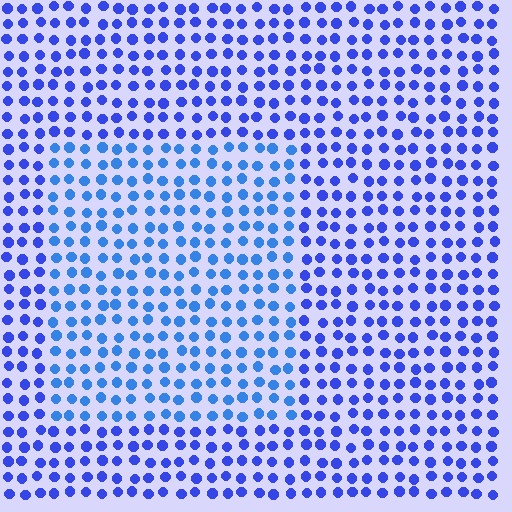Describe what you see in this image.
The image is filled with small blue elements in a uniform arrangement. A rectangle-shaped region is visible where the elements are tinted to a slightly different hue, forming a subtle color boundary.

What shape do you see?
I see a rectangle.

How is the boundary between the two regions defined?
The boundary is defined purely by a slight shift in hue (about 21 degrees). Spacing, size, and orientation are identical on both sides.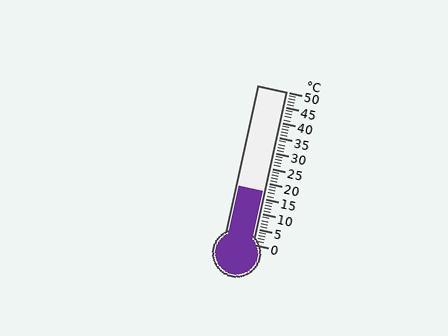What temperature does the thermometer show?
The thermometer shows approximately 17°C.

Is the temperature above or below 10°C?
The temperature is above 10°C.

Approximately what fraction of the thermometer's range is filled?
The thermometer is filled to approximately 35% of its range.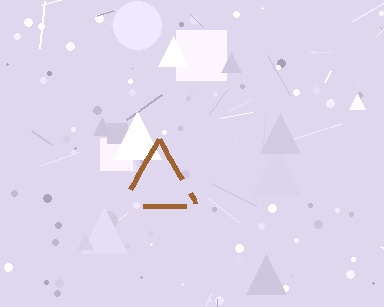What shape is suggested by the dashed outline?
The dashed outline suggests a triangle.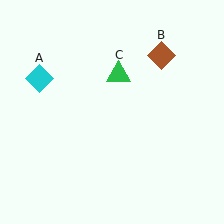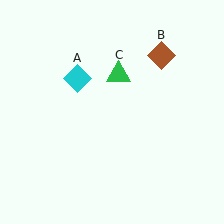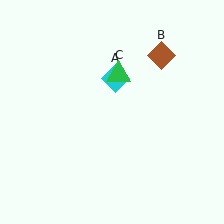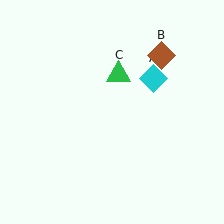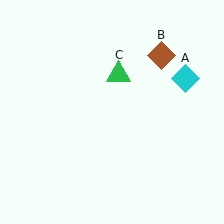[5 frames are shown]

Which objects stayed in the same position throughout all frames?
Brown diamond (object B) and green triangle (object C) remained stationary.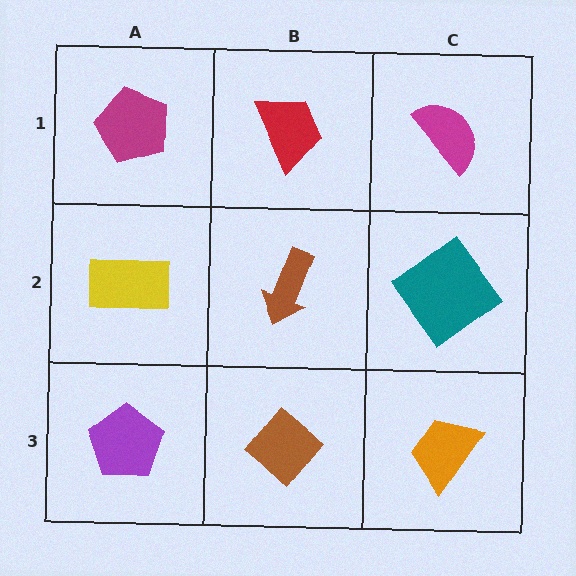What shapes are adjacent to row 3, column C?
A teal diamond (row 2, column C), a brown diamond (row 3, column B).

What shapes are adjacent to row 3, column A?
A yellow rectangle (row 2, column A), a brown diamond (row 3, column B).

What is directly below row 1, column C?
A teal diamond.